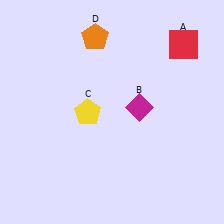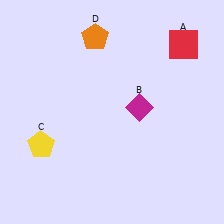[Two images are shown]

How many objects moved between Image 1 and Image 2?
1 object moved between the two images.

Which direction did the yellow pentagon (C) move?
The yellow pentagon (C) moved left.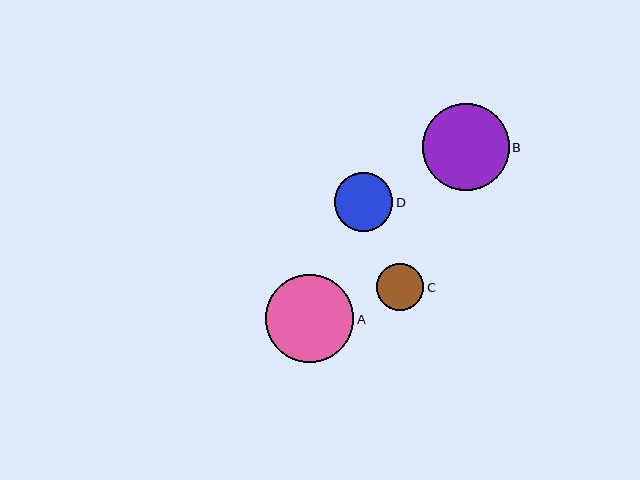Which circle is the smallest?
Circle C is the smallest with a size of approximately 47 pixels.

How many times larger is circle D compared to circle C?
Circle D is approximately 1.2 times the size of circle C.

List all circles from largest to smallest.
From largest to smallest: A, B, D, C.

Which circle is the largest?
Circle A is the largest with a size of approximately 88 pixels.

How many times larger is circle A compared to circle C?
Circle A is approximately 1.9 times the size of circle C.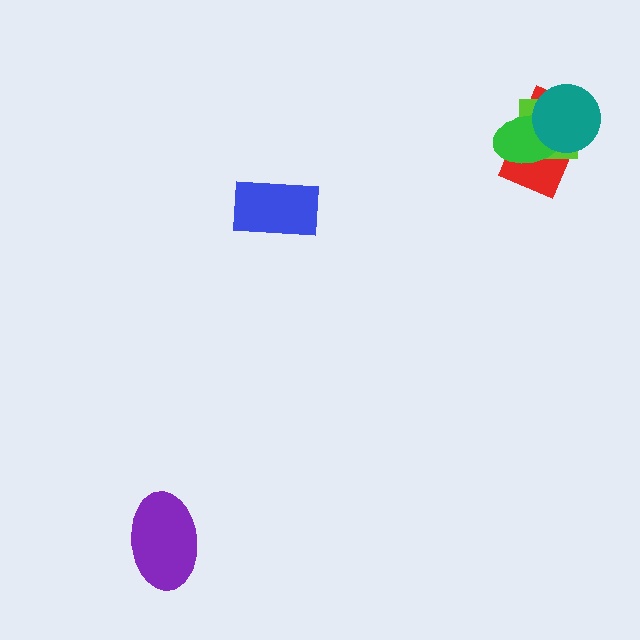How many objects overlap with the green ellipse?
3 objects overlap with the green ellipse.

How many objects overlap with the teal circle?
3 objects overlap with the teal circle.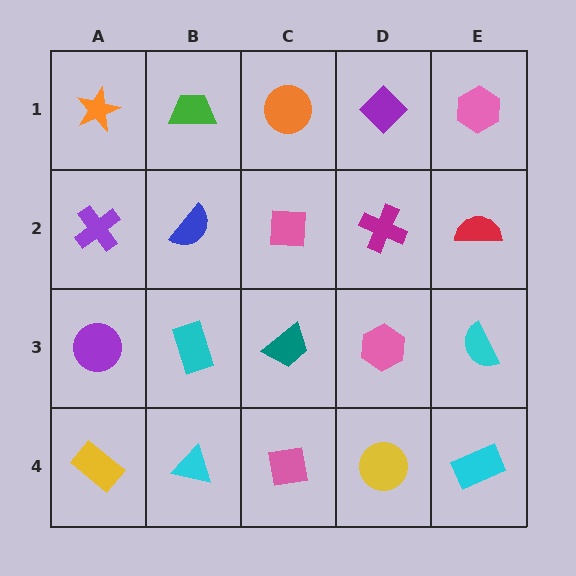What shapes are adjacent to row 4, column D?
A pink hexagon (row 3, column D), a pink square (row 4, column C), a cyan rectangle (row 4, column E).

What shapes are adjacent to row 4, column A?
A purple circle (row 3, column A), a cyan triangle (row 4, column B).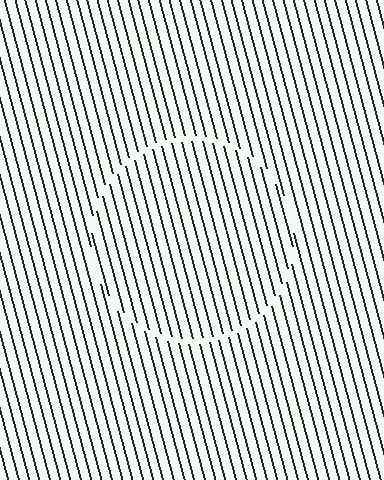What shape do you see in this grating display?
An illusory circle. The interior of the shape contains the same grating, shifted by half a period — the contour is defined by the phase discontinuity where line-ends from the inner and outer gratings abut.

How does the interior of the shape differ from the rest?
The interior of the shape contains the same grating, shifted by half a period — the contour is defined by the phase discontinuity where line-ends from the inner and outer gratings abut.